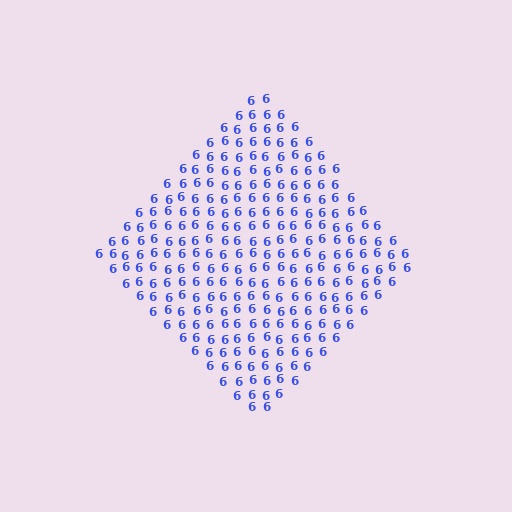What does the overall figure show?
The overall figure shows a diamond.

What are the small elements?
The small elements are digit 6's.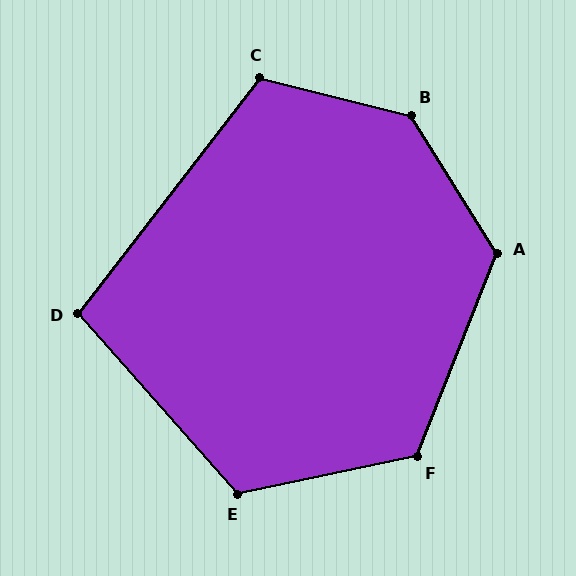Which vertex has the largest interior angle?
B, at approximately 136 degrees.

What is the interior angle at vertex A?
Approximately 127 degrees (obtuse).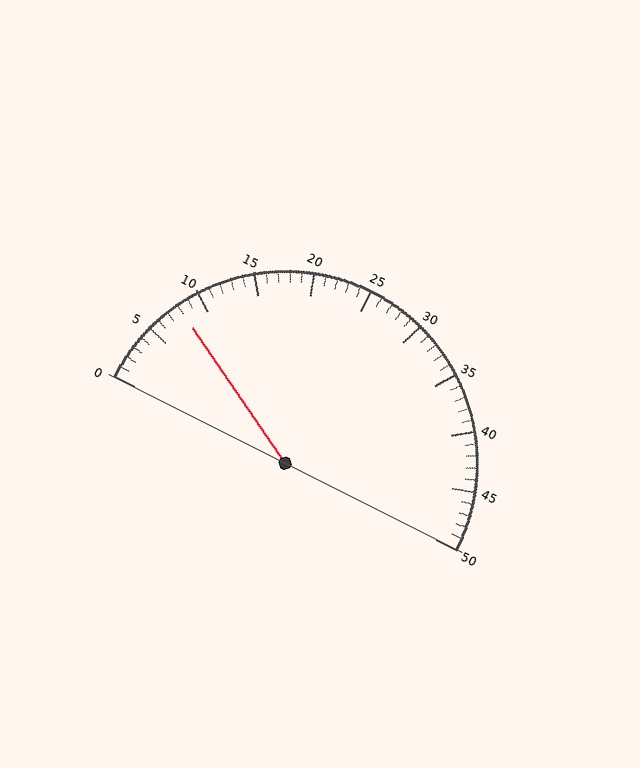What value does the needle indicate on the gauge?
The needle indicates approximately 8.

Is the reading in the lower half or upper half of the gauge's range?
The reading is in the lower half of the range (0 to 50).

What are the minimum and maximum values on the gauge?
The gauge ranges from 0 to 50.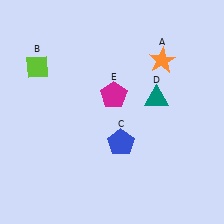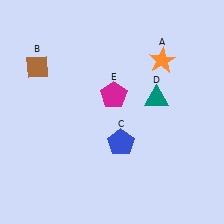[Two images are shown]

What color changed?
The diamond (B) changed from lime in Image 1 to brown in Image 2.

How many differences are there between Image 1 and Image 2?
There is 1 difference between the two images.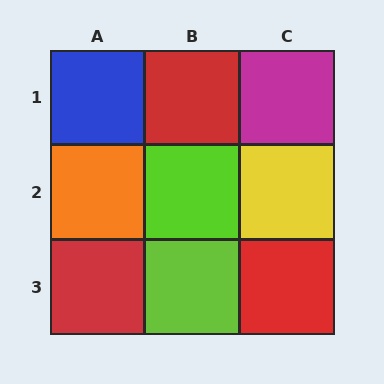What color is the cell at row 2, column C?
Yellow.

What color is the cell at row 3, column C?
Red.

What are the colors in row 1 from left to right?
Blue, red, magenta.